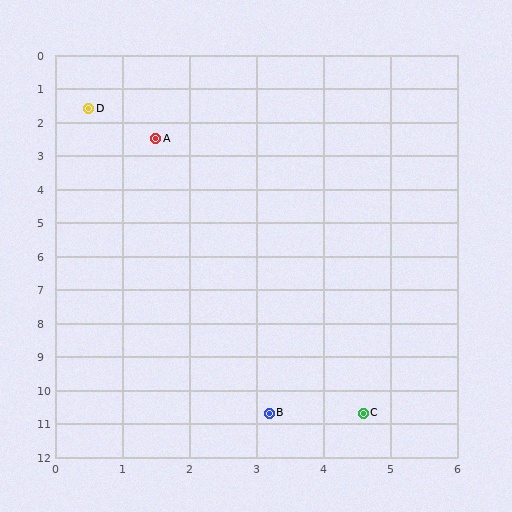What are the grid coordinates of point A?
Point A is at approximately (1.5, 2.5).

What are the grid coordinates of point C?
Point C is at approximately (4.6, 10.7).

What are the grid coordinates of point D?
Point D is at approximately (0.5, 1.6).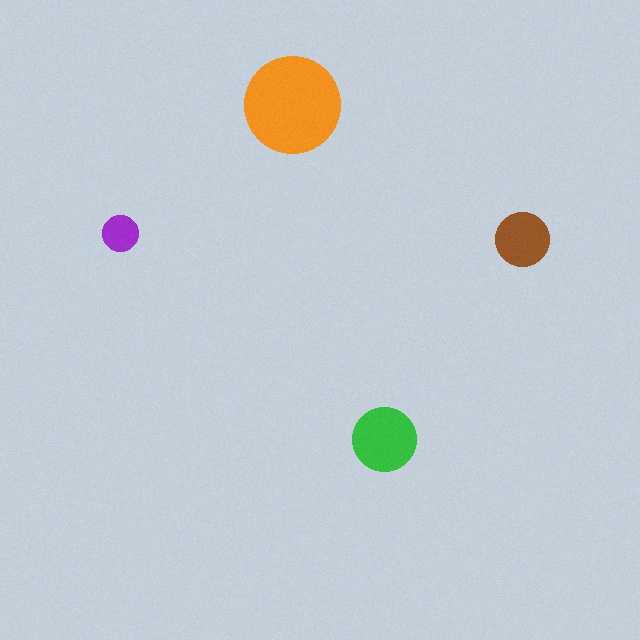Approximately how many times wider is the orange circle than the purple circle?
About 2.5 times wider.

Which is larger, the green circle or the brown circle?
The green one.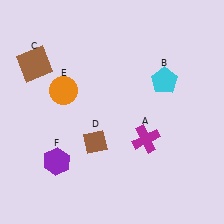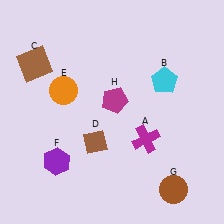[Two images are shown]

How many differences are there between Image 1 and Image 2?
There are 2 differences between the two images.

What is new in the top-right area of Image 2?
A magenta pentagon (H) was added in the top-right area of Image 2.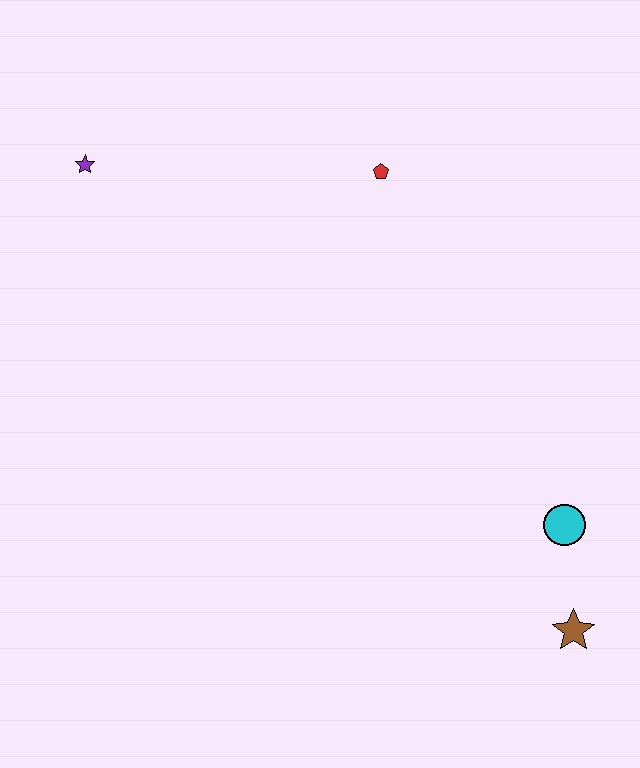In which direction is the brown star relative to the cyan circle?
The brown star is below the cyan circle.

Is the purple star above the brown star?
Yes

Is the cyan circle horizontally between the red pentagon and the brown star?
Yes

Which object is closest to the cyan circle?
The brown star is closest to the cyan circle.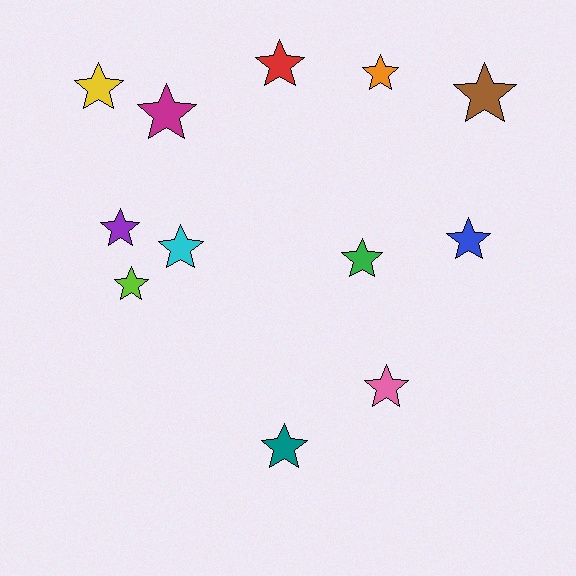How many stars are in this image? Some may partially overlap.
There are 12 stars.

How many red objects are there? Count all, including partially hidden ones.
There is 1 red object.